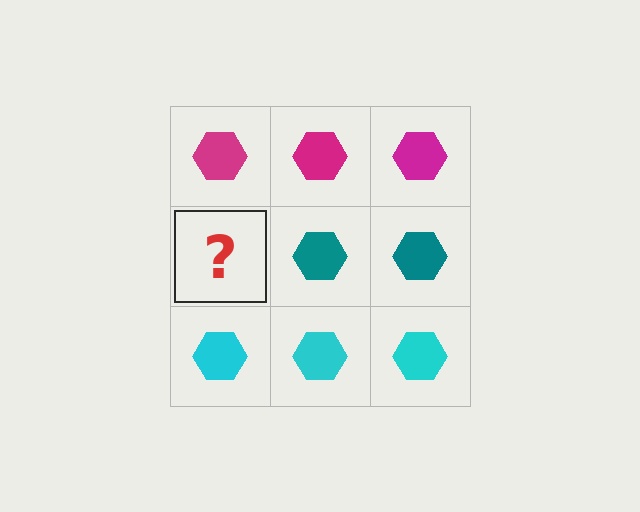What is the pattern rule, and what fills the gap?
The rule is that each row has a consistent color. The gap should be filled with a teal hexagon.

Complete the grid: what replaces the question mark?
The question mark should be replaced with a teal hexagon.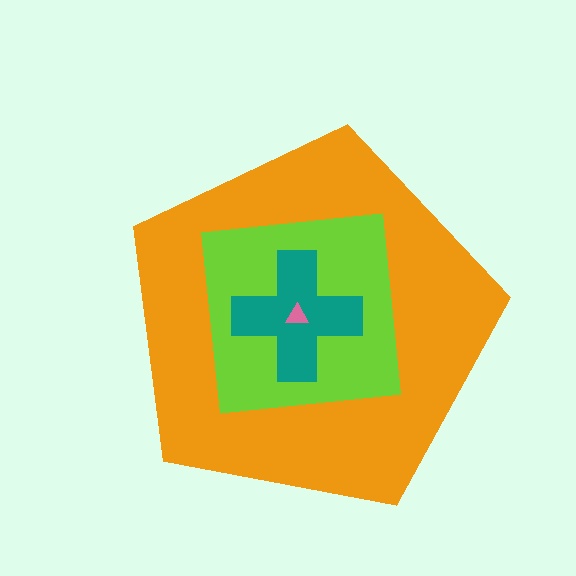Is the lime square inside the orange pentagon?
Yes.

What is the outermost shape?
The orange pentagon.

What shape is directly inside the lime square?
The teal cross.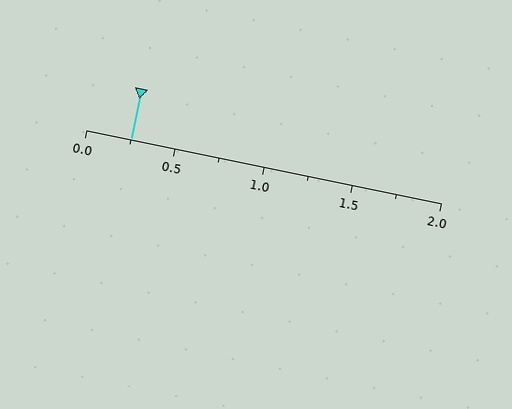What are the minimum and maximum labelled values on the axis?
The axis runs from 0.0 to 2.0.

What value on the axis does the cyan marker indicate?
The marker indicates approximately 0.25.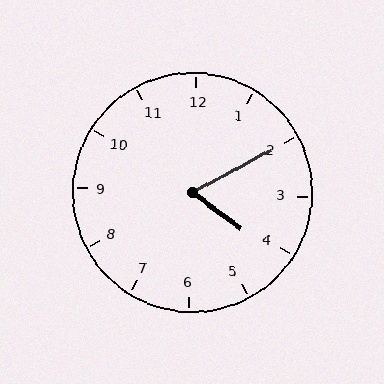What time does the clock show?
4:10.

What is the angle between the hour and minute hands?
Approximately 65 degrees.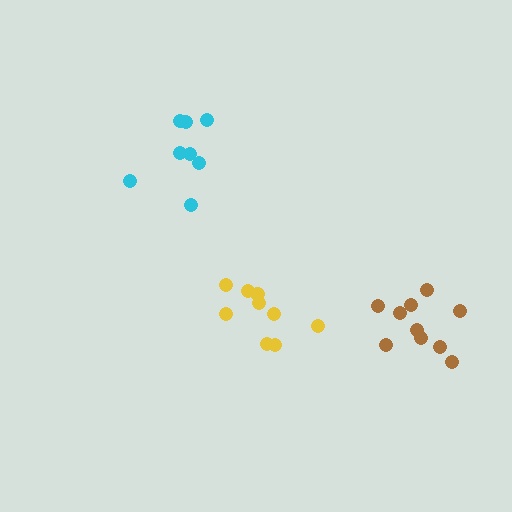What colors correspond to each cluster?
The clusters are colored: yellow, cyan, brown.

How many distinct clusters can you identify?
There are 3 distinct clusters.